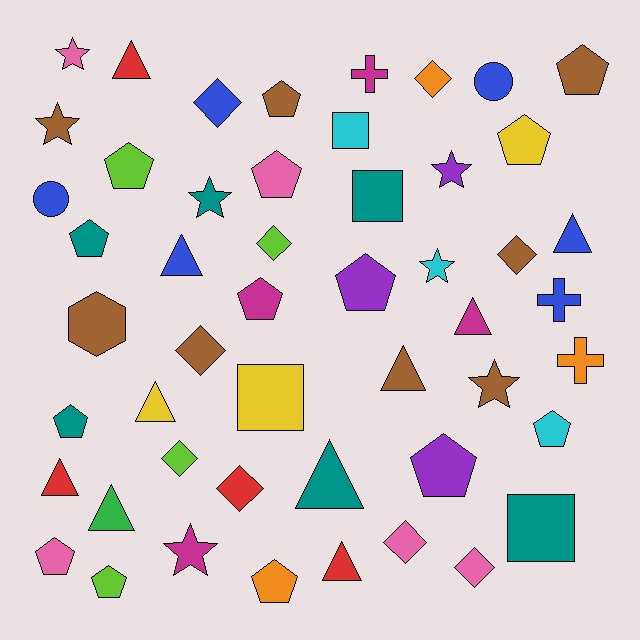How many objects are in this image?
There are 50 objects.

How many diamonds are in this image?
There are 9 diamonds.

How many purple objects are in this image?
There are 3 purple objects.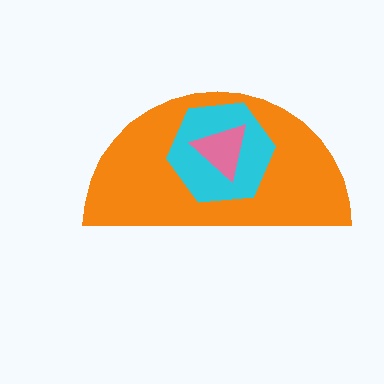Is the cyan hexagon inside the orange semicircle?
Yes.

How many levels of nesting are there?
3.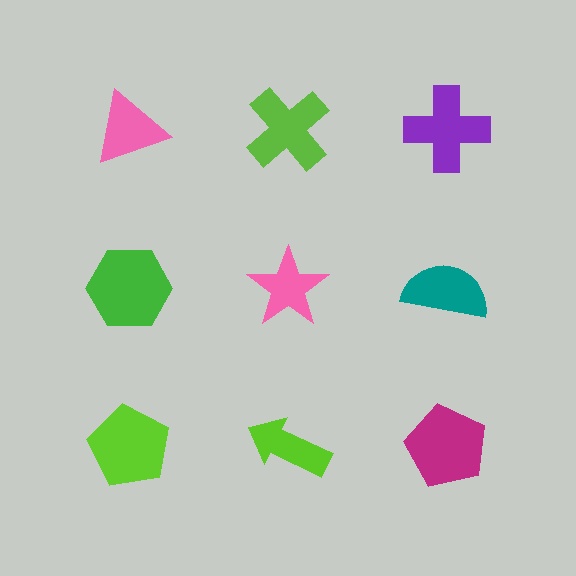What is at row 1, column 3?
A purple cross.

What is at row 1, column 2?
A lime cross.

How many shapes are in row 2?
3 shapes.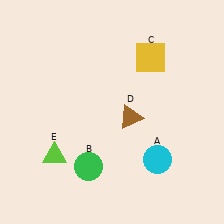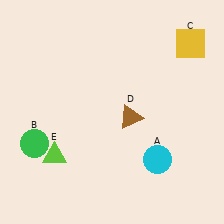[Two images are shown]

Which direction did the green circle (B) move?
The green circle (B) moved left.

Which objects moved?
The objects that moved are: the green circle (B), the yellow square (C).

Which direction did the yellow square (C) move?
The yellow square (C) moved right.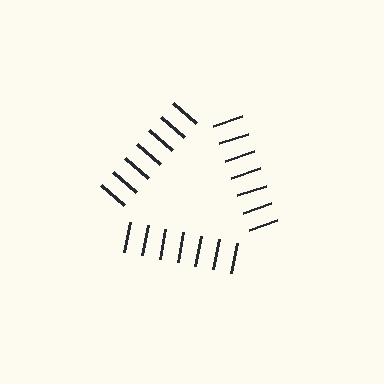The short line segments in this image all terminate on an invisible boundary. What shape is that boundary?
An illusory triangle — the line segments terminate on its edges but no continuous stroke is drawn.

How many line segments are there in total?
21 — 7 along each of the 3 edges.